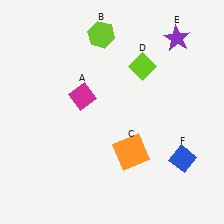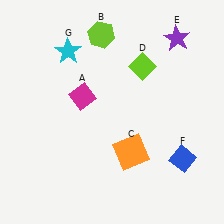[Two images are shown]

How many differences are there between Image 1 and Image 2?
There is 1 difference between the two images.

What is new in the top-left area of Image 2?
A cyan star (G) was added in the top-left area of Image 2.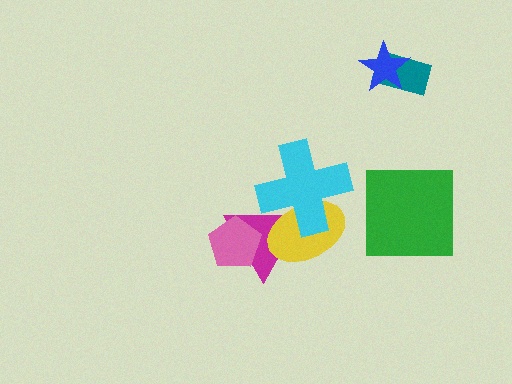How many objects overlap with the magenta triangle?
3 objects overlap with the magenta triangle.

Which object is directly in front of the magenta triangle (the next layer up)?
The yellow ellipse is directly in front of the magenta triangle.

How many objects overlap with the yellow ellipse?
2 objects overlap with the yellow ellipse.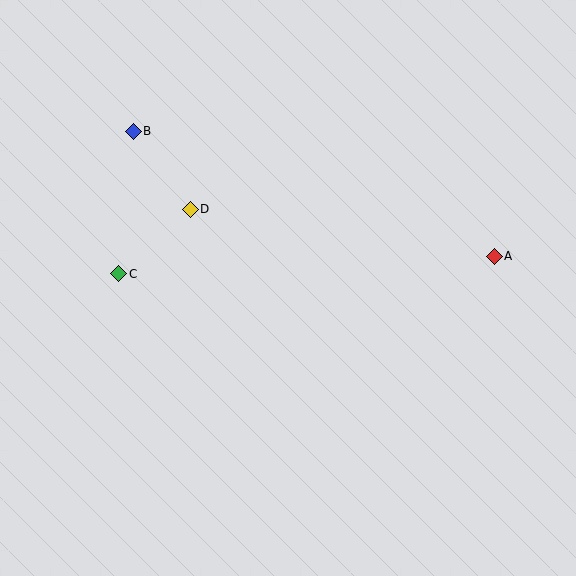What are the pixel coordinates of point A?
Point A is at (494, 256).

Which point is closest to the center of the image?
Point D at (190, 209) is closest to the center.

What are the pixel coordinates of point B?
Point B is at (133, 131).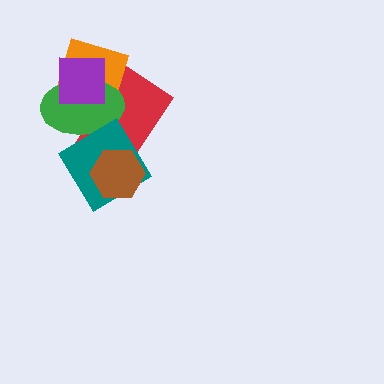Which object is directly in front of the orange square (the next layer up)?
The green ellipse is directly in front of the orange square.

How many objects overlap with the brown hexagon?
2 objects overlap with the brown hexagon.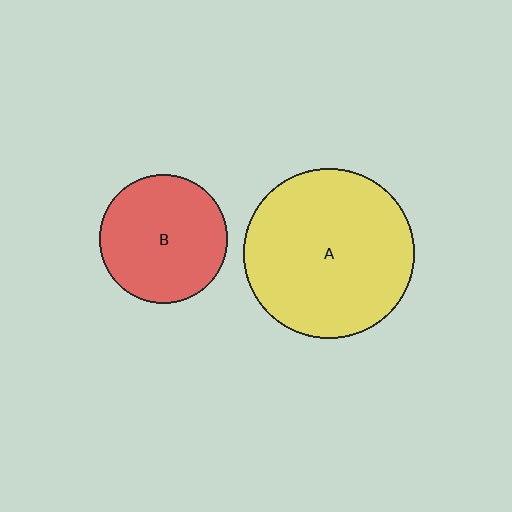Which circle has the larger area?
Circle A (yellow).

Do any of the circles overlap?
No, none of the circles overlap.